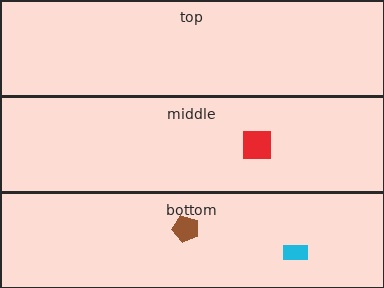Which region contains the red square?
The middle region.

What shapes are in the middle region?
The red square.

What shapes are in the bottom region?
The brown pentagon, the cyan rectangle.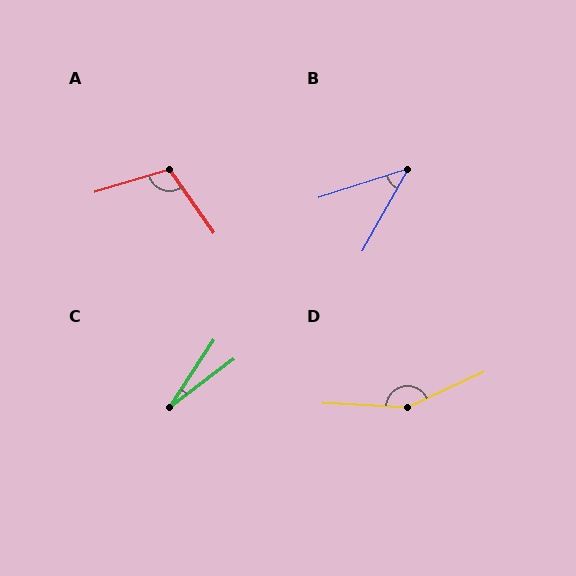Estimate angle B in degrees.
Approximately 43 degrees.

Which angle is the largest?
D, at approximately 152 degrees.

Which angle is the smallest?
C, at approximately 19 degrees.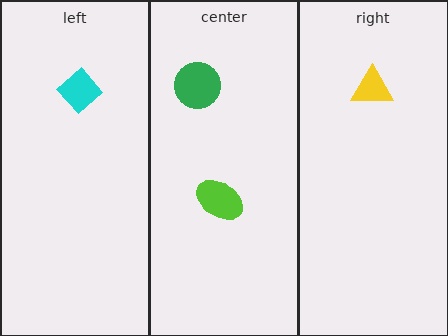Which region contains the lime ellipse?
The center region.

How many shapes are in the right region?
1.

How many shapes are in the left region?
1.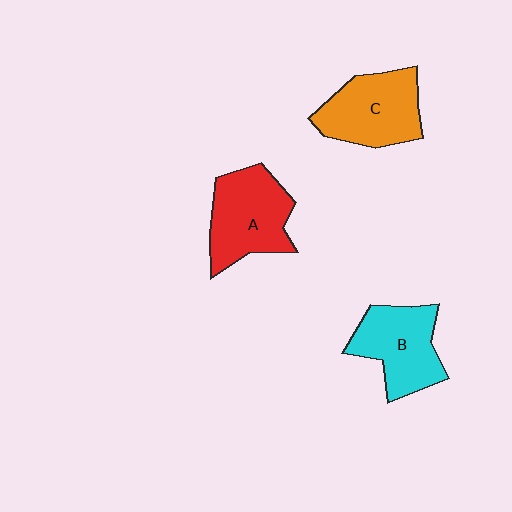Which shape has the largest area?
Shape A (red).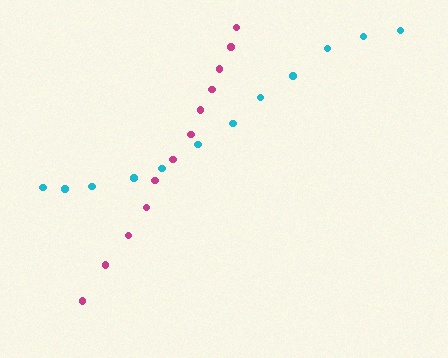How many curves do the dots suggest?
There are 2 distinct paths.